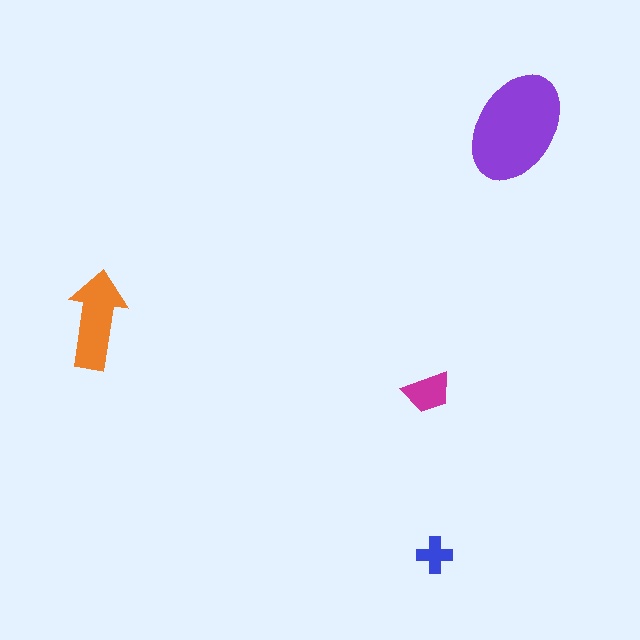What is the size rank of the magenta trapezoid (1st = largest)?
3rd.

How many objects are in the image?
There are 4 objects in the image.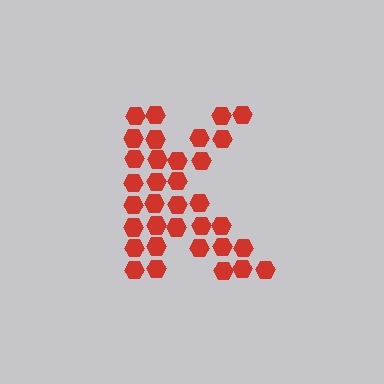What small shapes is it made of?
It is made of small hexagons.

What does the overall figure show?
The overall figure shows the letter K.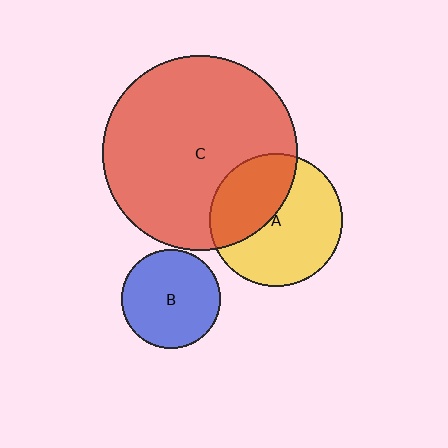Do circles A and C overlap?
Yes.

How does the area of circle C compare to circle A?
Approximately 2.2 times.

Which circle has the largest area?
Circle C (red).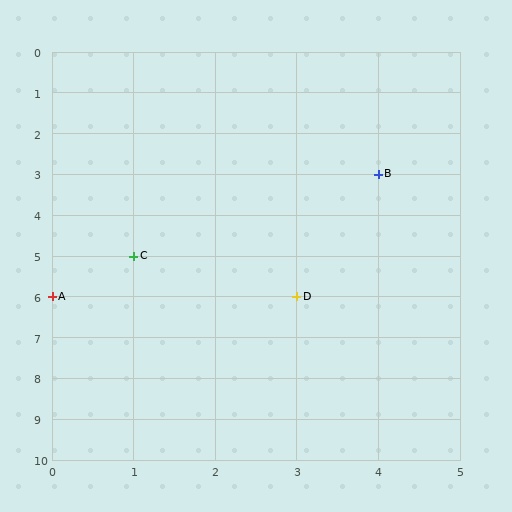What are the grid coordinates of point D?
Point D is at grid coordinates (3, 6).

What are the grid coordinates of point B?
Point B is at grid coordinates (4, 3).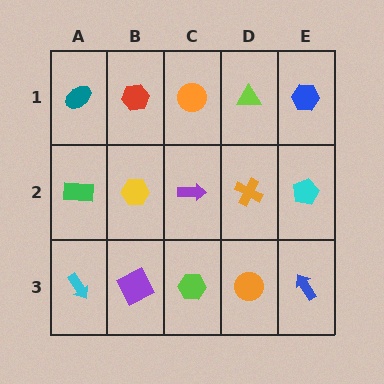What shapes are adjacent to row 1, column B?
A yellow hexagon (row 2, column B), a teal ellipse (row 1, column A), an orange circle (row 1, column C).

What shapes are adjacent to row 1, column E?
A cyan pentagon (row 2, column E), a lime triangle (row 1, column D).